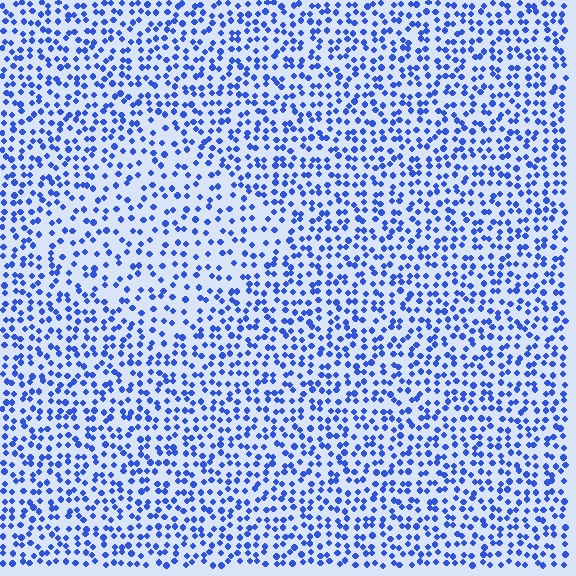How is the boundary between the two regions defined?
The boundary is defined by a change in element density (approximately 1.6x ratio). All elements are the same color, size, and shape.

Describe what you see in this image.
The image contains small blue elements arranged at two different densities. A diamond-shaped region is visible where the elements are less densely packed than the surrounding area.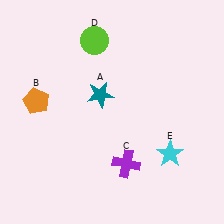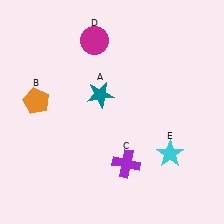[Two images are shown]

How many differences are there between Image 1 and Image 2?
There is 1 difference between the two images.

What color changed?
The circle (D) changed from lime in Image 1 to magenta in Image 2.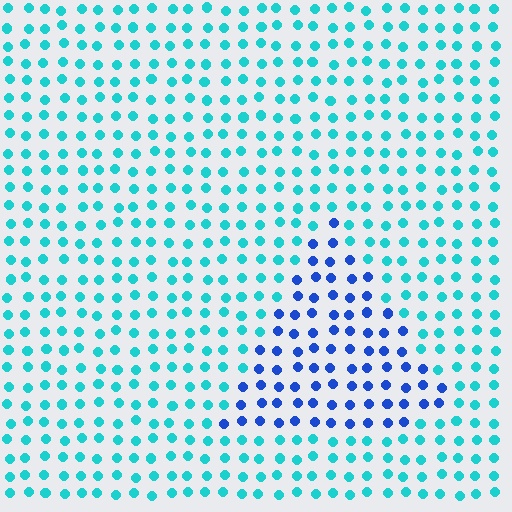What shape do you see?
I see a triangle.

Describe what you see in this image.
The image is filled with small cyan elements in a uniform arrangement. A triangle-shaped region is visible where the elements are tinted to a slightly different hue, forming a subtle color boundary.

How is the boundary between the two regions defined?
The boundary is defined purely by a slight shift in hue (about 45 degrees). Spacing, size, and orientation are identical on both sides.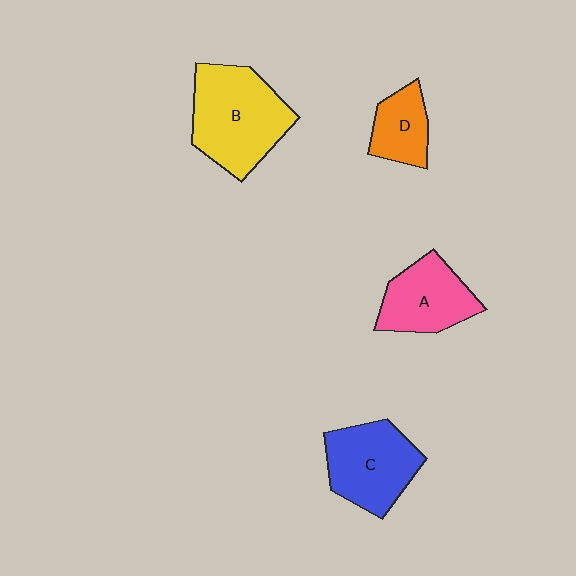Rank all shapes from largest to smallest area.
From largest to smallest: B (yellow), C (blue), A (pink), D (orange).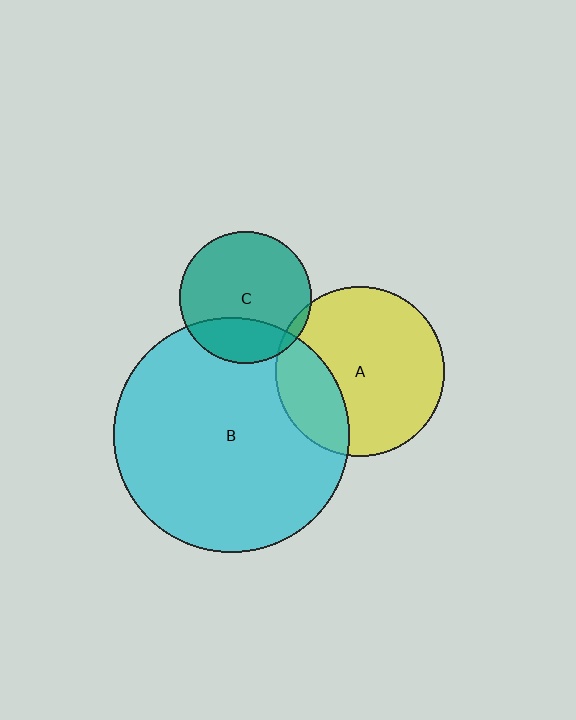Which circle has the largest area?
Circle B (cyan).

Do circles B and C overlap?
Yes.